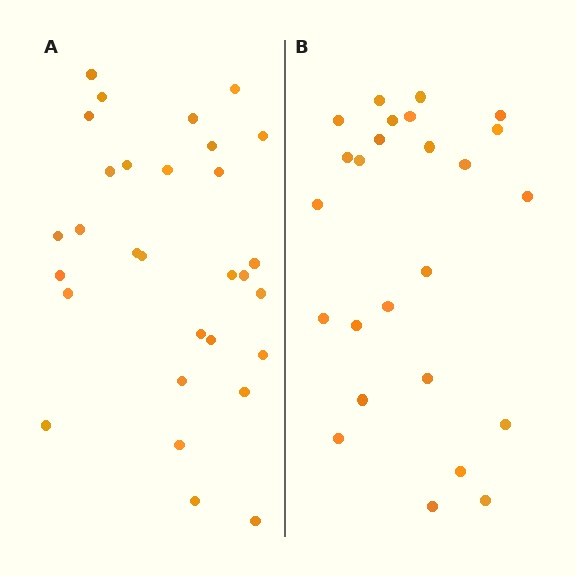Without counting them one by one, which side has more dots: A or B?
Region A (the left region) has more dots.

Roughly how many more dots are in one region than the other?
Region A has about 5 more dots than region B.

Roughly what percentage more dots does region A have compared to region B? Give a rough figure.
About 20% more.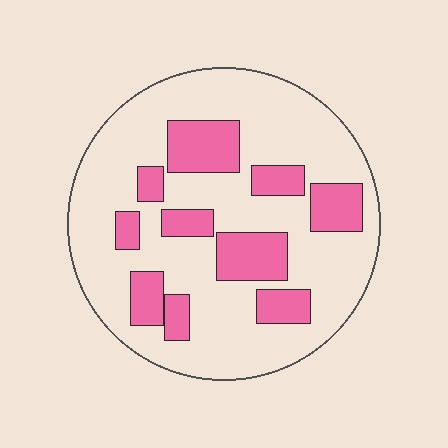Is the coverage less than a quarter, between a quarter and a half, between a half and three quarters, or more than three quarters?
Between a quarter and a half.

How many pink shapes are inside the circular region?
10.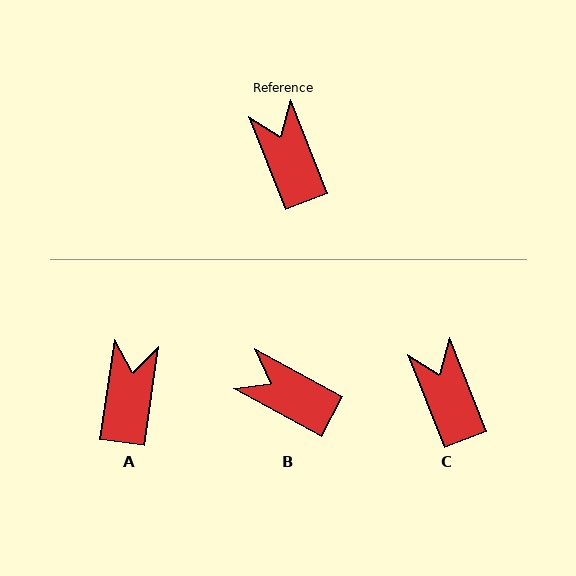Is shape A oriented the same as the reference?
No, it is off by about 30 degrees.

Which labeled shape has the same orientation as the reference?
C.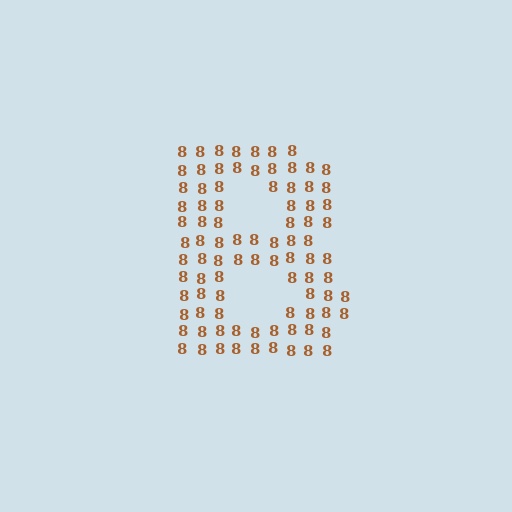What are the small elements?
The small elements are digit 8's.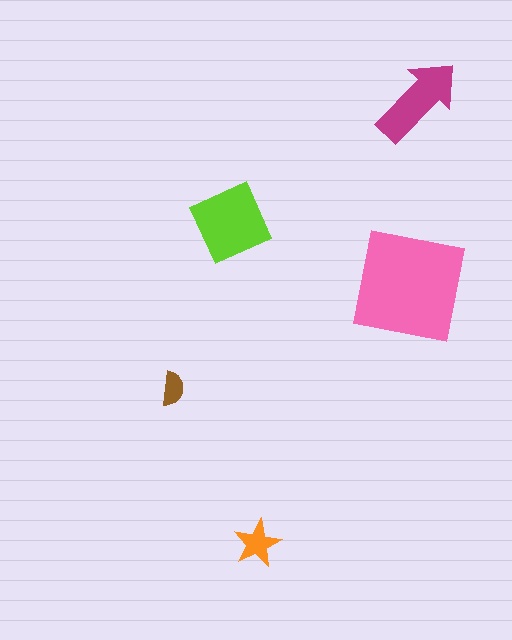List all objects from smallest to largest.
The brown semicircle, the orange star, the magenta arrow, the lime diamond, the pink square.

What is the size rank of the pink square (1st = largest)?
1st.